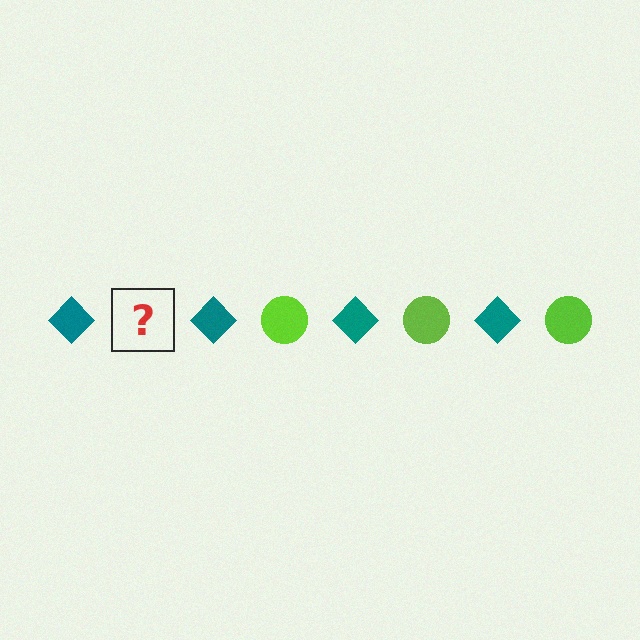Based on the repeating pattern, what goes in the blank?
The blank should be a lime circle.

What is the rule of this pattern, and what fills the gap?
The rule is that the pattern alternates between teal diamond and lime circle. The gap should be filled with a lime circle.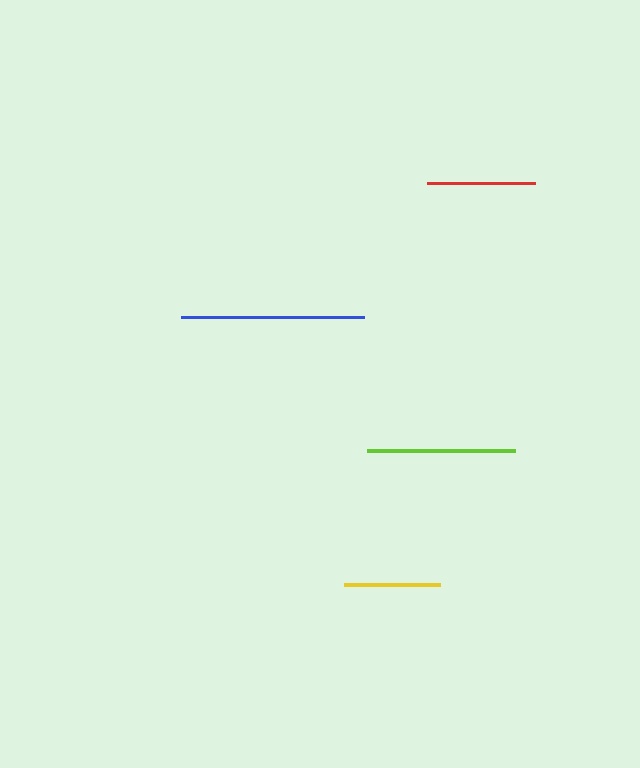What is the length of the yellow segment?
The yellow segment is approximately 96 pixels long.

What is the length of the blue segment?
The blue segment is approximately 183 pixels long.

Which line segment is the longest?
The blue line is the longest at approximately 183 pixels.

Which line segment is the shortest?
The yellow line is the shortest at approximately 96 pixels.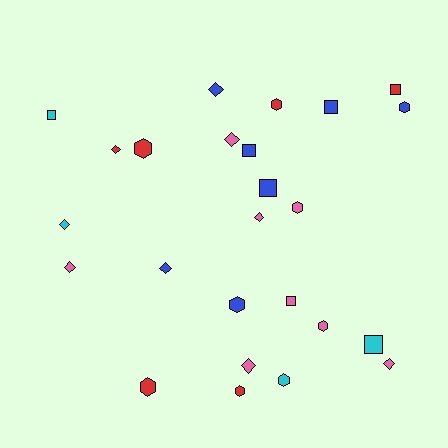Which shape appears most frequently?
Hexagon, with 9 objects.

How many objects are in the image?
There are 25 objects.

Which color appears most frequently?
Pink, with 8 objects.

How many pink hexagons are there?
There are 2 pink hexagons.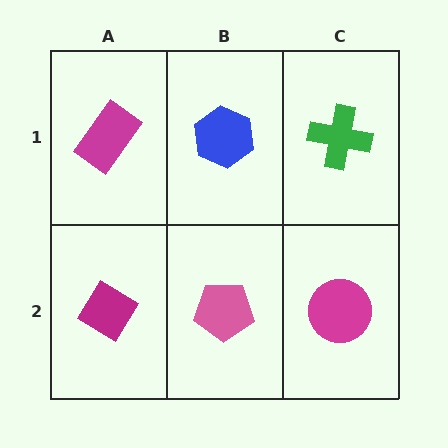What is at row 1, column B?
A blue hexagon.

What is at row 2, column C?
A magenta circle.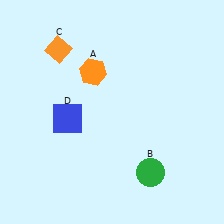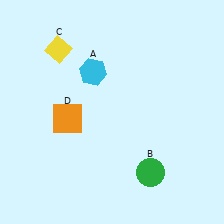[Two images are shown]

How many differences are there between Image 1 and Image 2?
There are 3 differences between the two images.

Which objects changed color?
A changed from orange to cyan. C changed from orange to yellow. D changed from blue to orange.